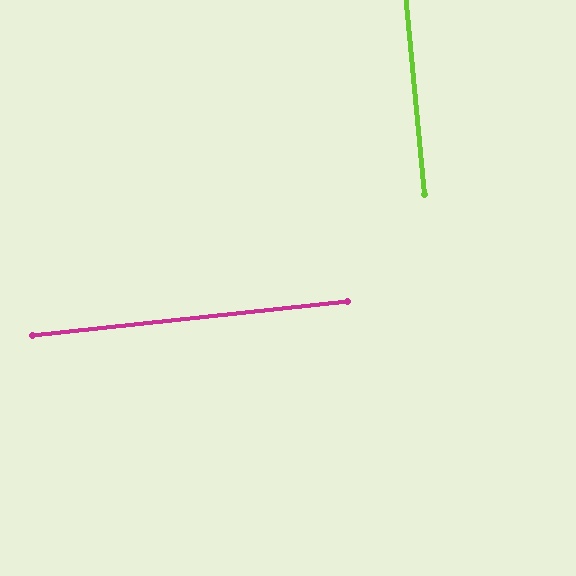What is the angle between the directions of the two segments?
Approximately 89 degrees.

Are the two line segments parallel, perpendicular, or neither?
Perpendicular — they meet at approximately 89°.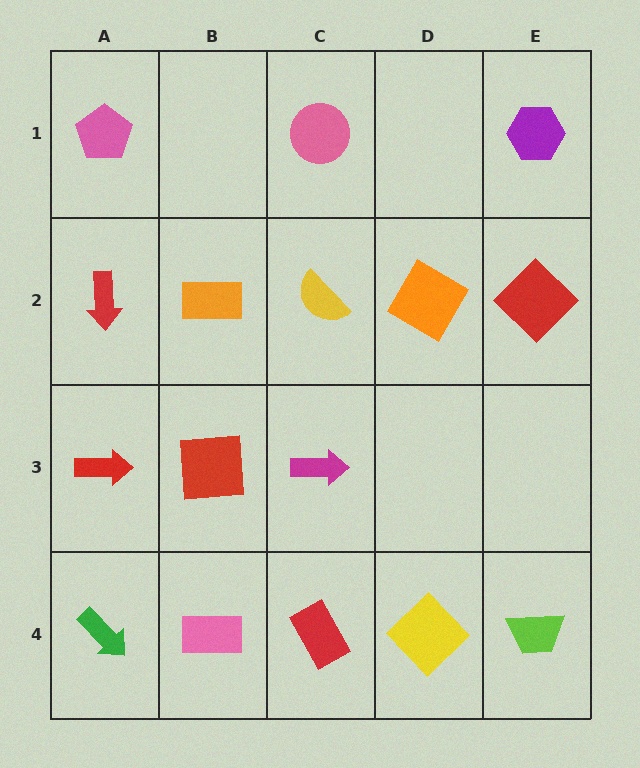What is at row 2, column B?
An orange rectangle.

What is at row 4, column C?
A red rectangle.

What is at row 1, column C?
A pink circle.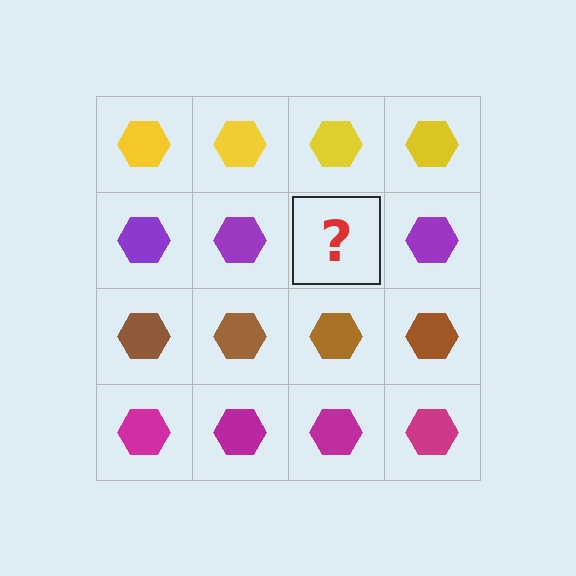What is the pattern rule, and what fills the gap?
The rule is that each row has a consistent color. The gap should be filled with a purple hexagon.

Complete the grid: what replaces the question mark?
The question mark should be replaced with a purple hexagon.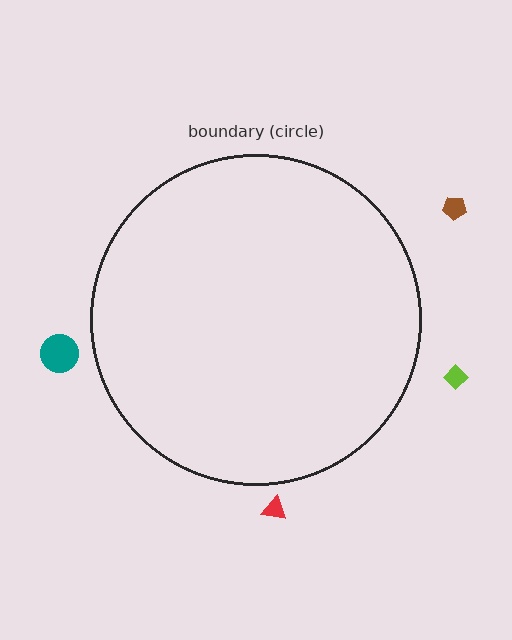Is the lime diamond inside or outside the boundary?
Outside.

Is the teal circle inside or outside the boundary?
Outside.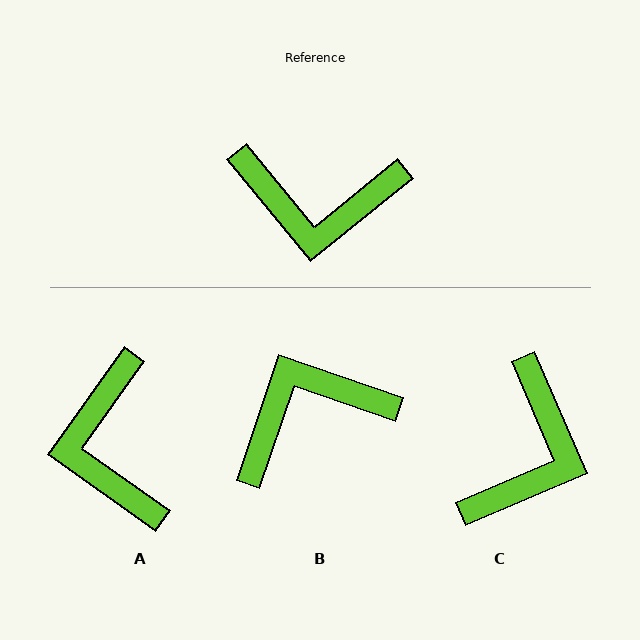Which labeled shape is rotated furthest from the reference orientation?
B, about 148 degrees away.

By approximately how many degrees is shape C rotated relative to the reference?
Approximately 74 degrees counter-clockwise.